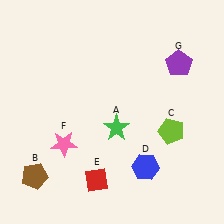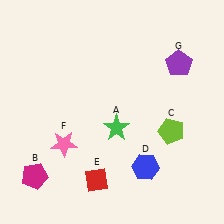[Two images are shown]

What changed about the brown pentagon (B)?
In Image 1, B is brown. In Image 2, it changed to magenta.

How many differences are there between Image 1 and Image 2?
There is 1 difference between the two images.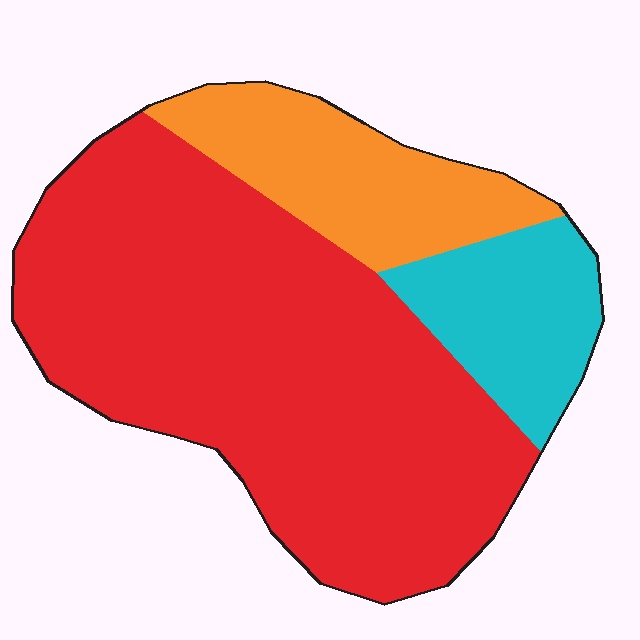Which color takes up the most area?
Red, at roughly 65%.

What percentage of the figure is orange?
Orange covers roughly 20% of the figure.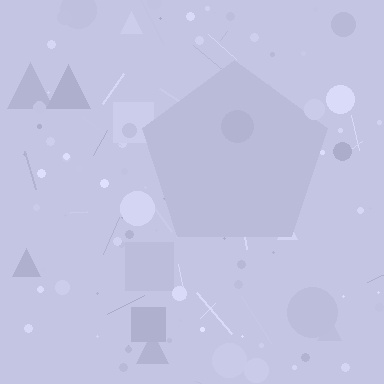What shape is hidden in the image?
A pentagon is hidden in the image.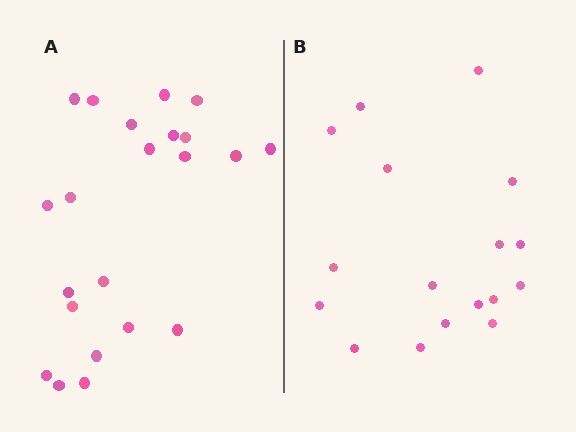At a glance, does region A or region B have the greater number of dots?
Region A (the left region) has more dots.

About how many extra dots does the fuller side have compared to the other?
Region A has about 5 more dots than region B.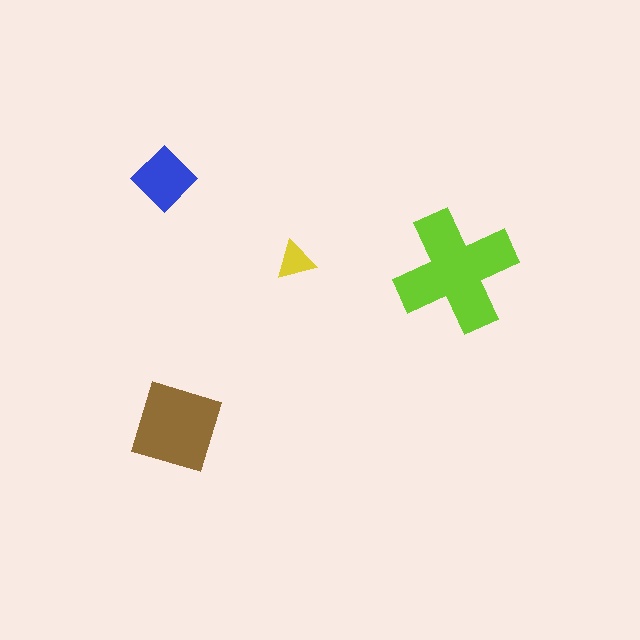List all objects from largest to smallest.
The lime cross, the brown square, the blue diamond, the yellow triangle.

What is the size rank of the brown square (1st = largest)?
2nd.